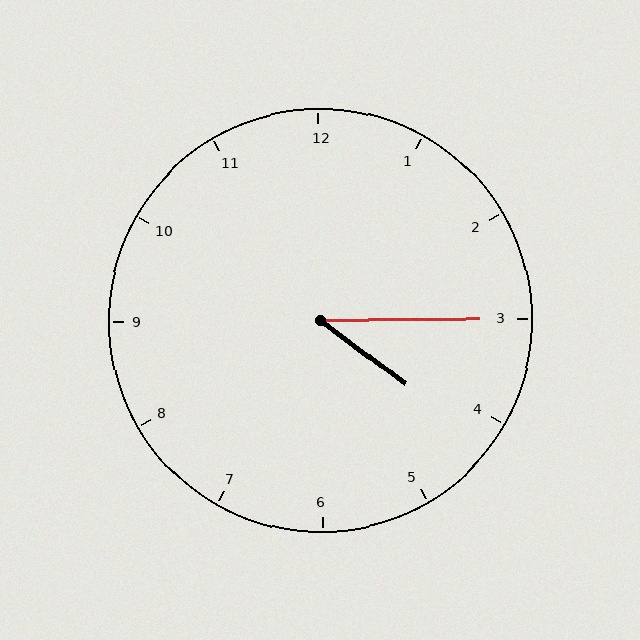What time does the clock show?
4:15.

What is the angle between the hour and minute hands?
Approximately 38 degrees.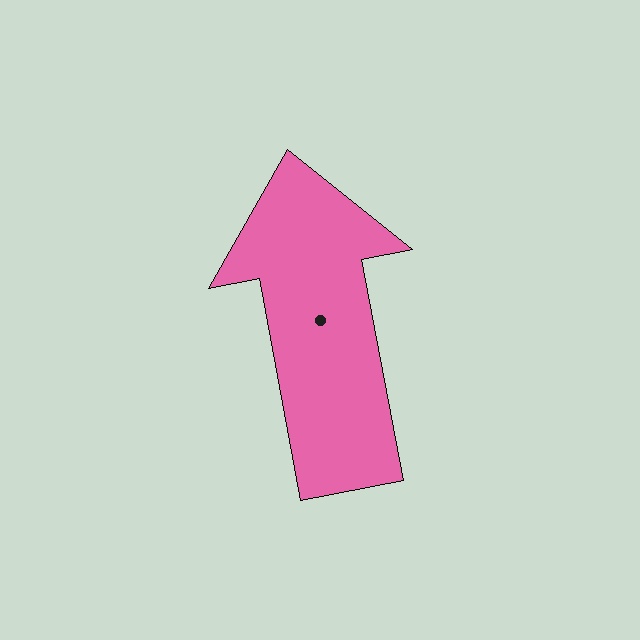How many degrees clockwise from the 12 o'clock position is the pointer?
Approximately 349 degrees.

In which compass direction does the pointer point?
North.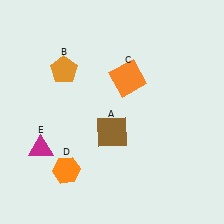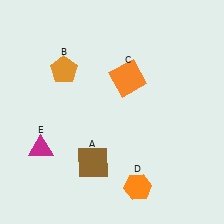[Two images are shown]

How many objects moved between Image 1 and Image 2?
2 objects moved between the two images.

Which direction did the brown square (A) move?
The brown square (A) moved down.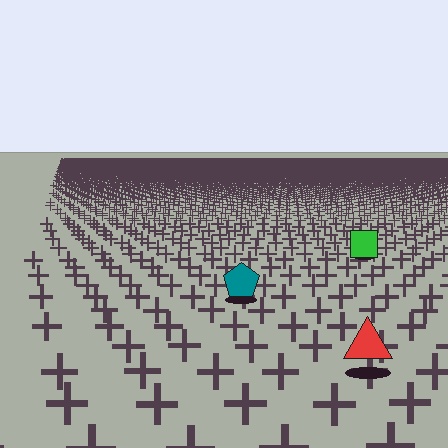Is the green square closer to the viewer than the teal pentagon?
No. The teal pentagon is closer — you can tell from the texture gradient: the ground texture is coarser near it.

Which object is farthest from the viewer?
The green square is farthest from the viewer. It appears smaller and the ground texture around it is denser.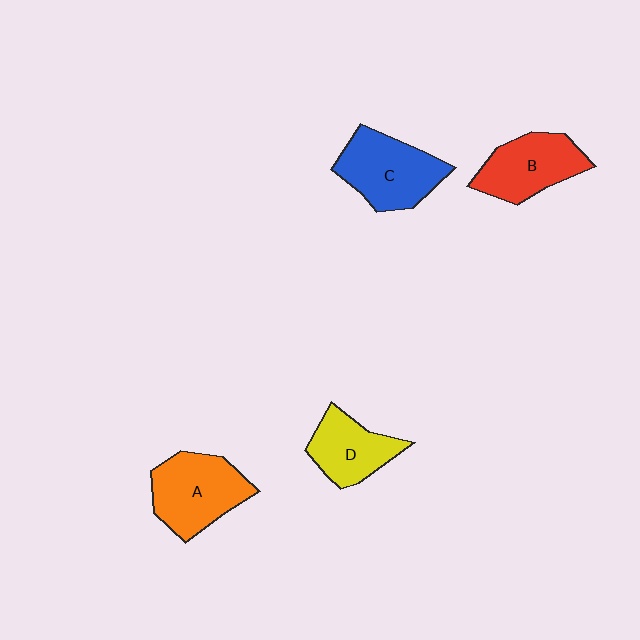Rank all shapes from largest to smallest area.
From largest to smallest: A (orange), C (blue), B (red), D (yellow).